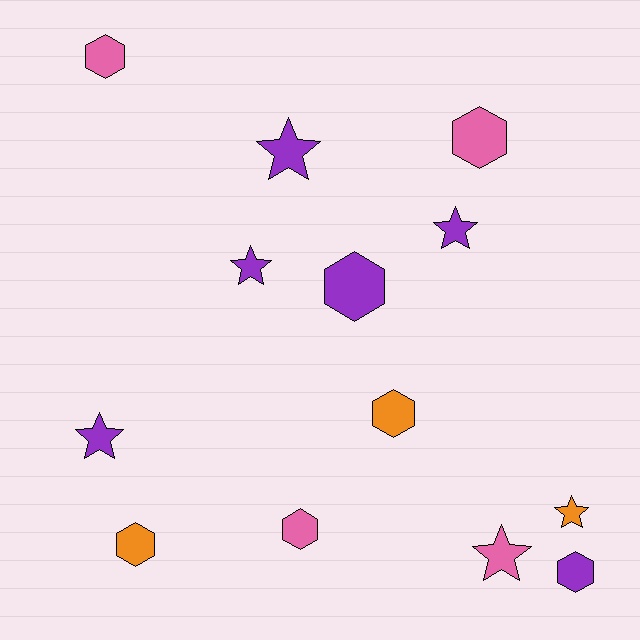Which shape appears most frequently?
Hexagon, with 7 objects.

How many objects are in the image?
There are 13 objects.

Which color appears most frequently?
Purple, with 6 objects.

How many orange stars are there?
There is 1 orange star.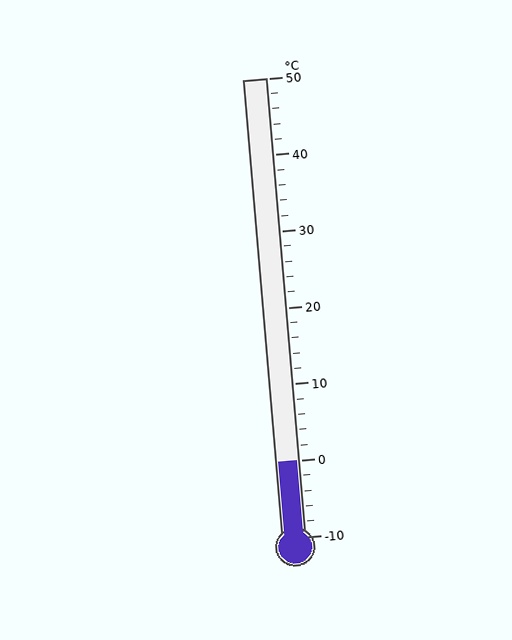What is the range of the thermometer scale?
The thermometer scale ranges from -10°C to 50°C.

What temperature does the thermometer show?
The thermometer shows approximately 0°C.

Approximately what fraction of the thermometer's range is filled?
The thermometer is filled to approximately 15% of its range.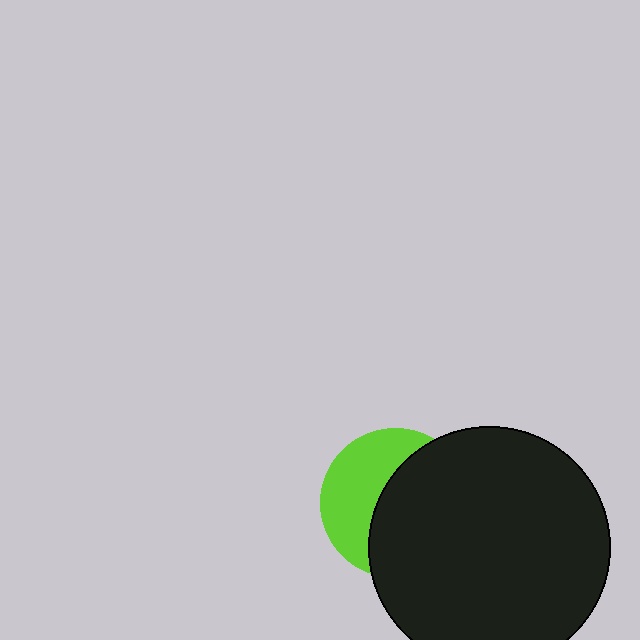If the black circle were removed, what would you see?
You would see the complete lime circle.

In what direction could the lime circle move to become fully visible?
The lime circle could move left. That would shift it out from behind the black circle entirely.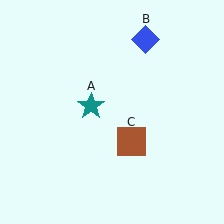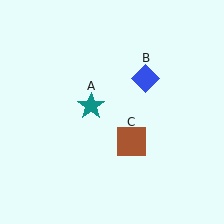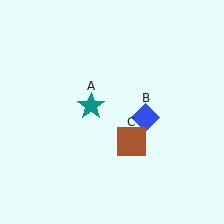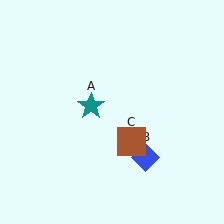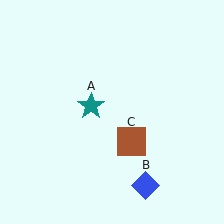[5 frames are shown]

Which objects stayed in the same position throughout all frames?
Teal star (object A) and brown square (object C) remained stationary.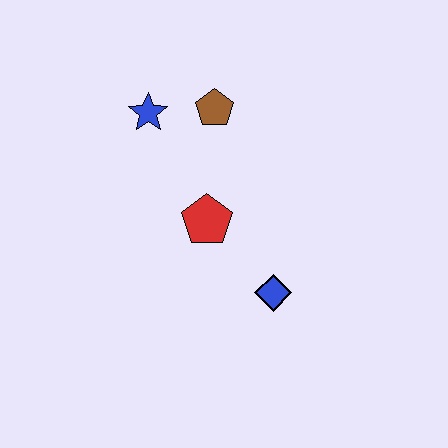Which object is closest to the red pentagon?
The blue diamond is closest to the red pentagon.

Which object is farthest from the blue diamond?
The blue star is farthest from the blue diamond.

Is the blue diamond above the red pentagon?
No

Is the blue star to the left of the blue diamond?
Yes